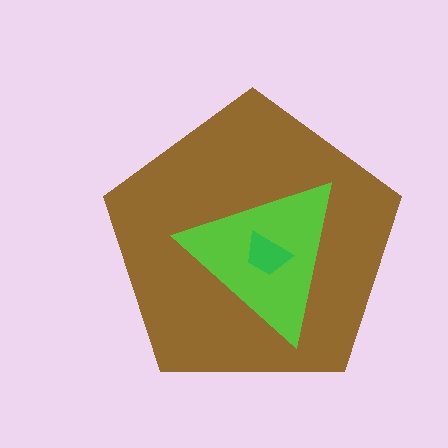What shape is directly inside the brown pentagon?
The lime triangle.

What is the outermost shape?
The brown pentagon.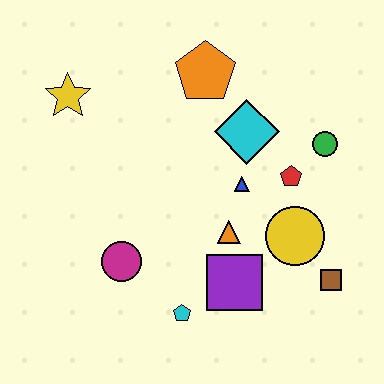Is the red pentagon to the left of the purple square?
No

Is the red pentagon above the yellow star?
No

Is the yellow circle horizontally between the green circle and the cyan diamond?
Yes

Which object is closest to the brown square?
The yellow circle is closest to the brown square.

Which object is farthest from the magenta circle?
The green circle is farthest from the magenta circle.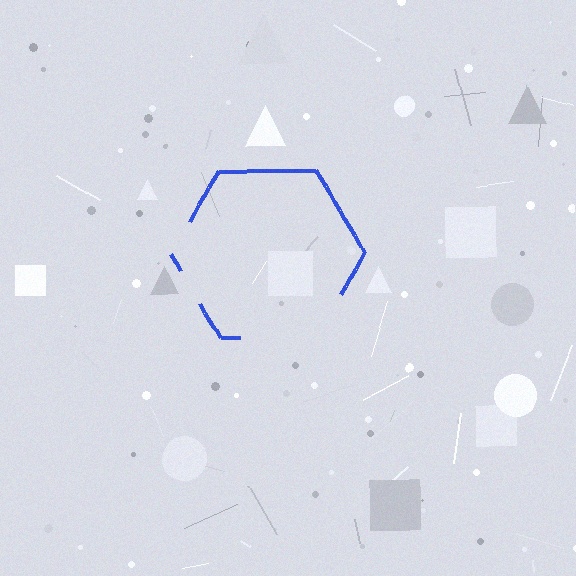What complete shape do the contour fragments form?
The contour fragments form a hexagon.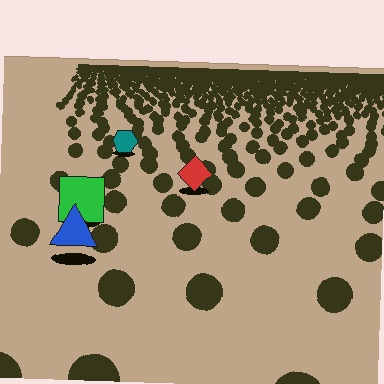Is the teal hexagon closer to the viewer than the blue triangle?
No. The blue triangle is closer — you can tell from the texture gradient: the ground texture is coarser near it.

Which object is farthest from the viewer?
The teal hexagon is farthest from the viewer. It appears smaller and the ground texture around it is denser.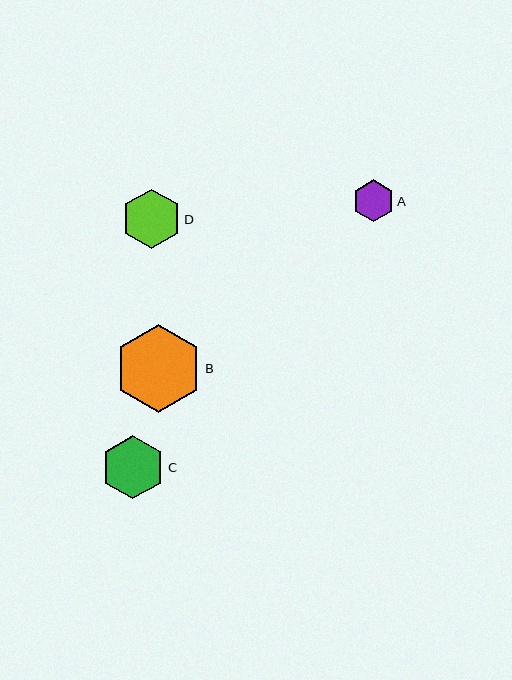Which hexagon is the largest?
Hexagon B is the largest with a size of approximately 87 pixels.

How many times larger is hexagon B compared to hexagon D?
Hexagon B is approximately 1.5 times the size of hexagon D.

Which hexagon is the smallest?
Hexagon A is the smallest with a size of approximately 42 pixels.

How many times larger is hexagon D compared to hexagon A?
Hexagon D is approximately 1.4 times the size of hexagon A.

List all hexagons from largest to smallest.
From largest to smallest: B, C, D, A.